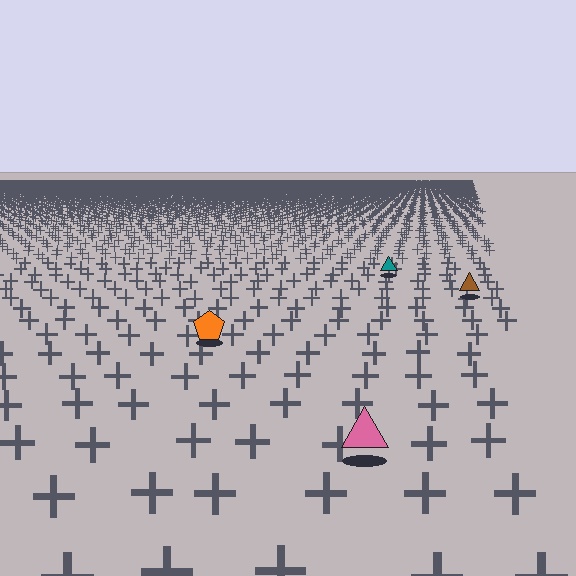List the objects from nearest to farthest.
From nearest to farthest: the pink triangle, the orange pentagon, the brown triangle, the teal triangle.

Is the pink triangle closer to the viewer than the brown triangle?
Yes. The pink triangle is closer — you can tell from the texture gradient: the ground texture is coarser near it.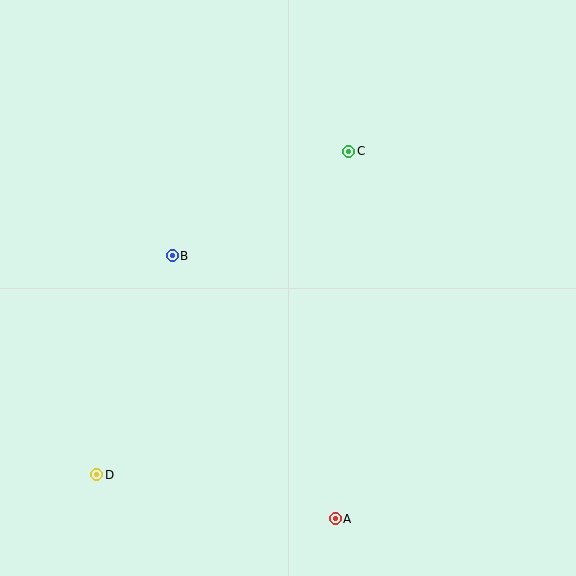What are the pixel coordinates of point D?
Point D is at (97, 475).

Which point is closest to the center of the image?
Point B at (172, 256) is closest to the center.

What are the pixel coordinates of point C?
Point C is at (349, 151).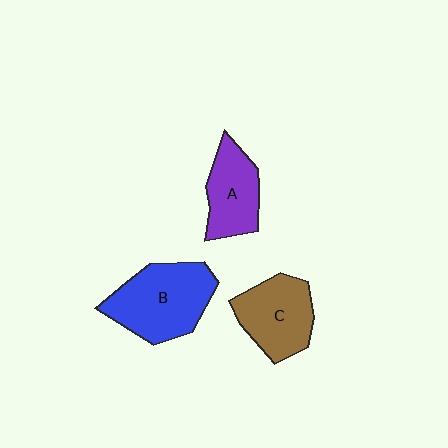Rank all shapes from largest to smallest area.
From largest to smallest: B (blue), C (brown), A (purple).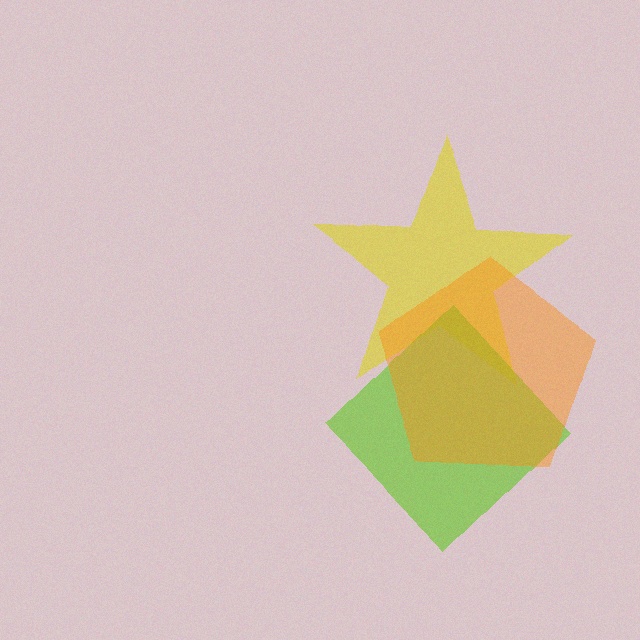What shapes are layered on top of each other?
The layered shapes are: a yellow star, a lime diamond, an orange pentagon.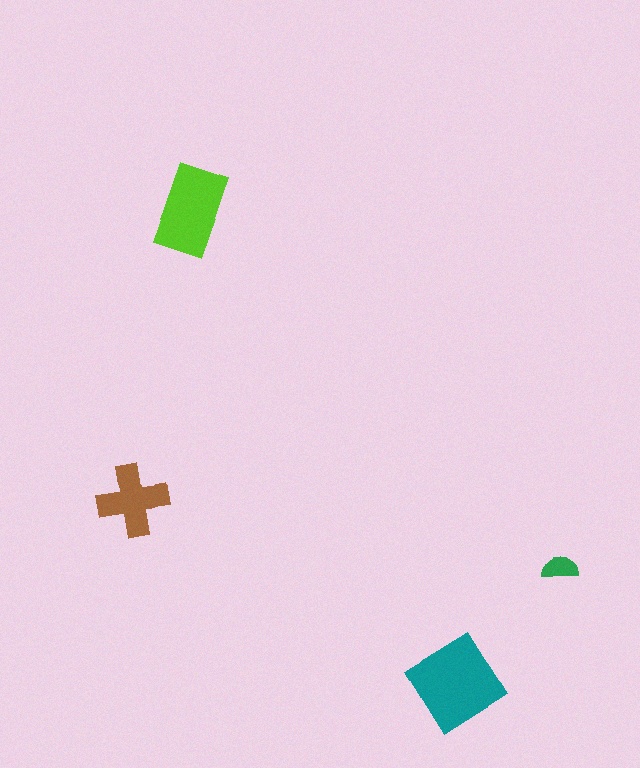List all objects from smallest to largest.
The green semicircle, the brown cross, the lime rectangle, the teal diamond.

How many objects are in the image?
There are 4 objects in the image.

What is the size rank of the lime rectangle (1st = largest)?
2nd.